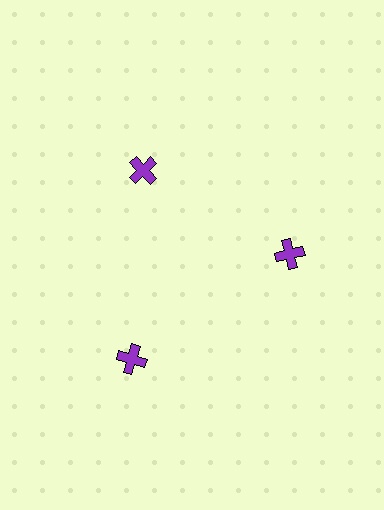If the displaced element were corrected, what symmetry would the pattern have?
It would have 3-fold rotational symmetry — the pattern would map onto itself every 120 degrees.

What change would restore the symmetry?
The symmetry would be restored by moving it inward, back onto the ring so that all 3 crosses sit at equal angles and equal distance from the center.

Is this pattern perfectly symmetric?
No. The 3 purple crosses are arranged in a ring, but one element near the 7 o'clock position is pushed outward from the center, breaking the 3-fold rotational symmetry.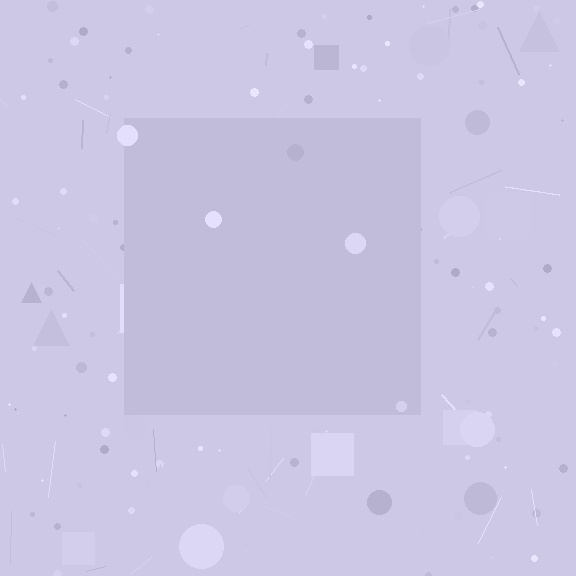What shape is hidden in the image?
A square is hidden in the image.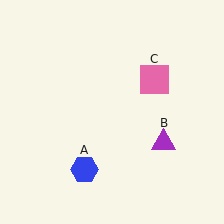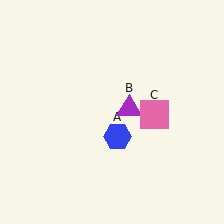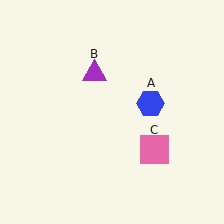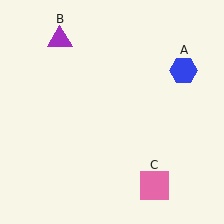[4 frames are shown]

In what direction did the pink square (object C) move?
The pink square (object C) moved down.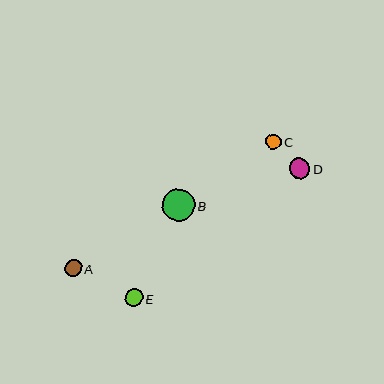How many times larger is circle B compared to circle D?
Circle B is approximately 1.6 times the size of circle D.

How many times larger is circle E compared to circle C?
Circle E is approximately 1.2 times the size of circle C.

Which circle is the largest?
Circle B is the largest with a size of approximately 33 pixels.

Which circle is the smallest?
Circle C is the smallest with a size of approximately 15 pixels.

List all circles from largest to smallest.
From largest to smallest: B, D, E, A, C.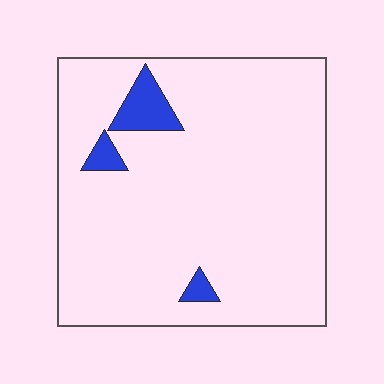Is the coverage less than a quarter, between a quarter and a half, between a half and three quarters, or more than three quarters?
Less than a quarter.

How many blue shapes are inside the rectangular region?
3.